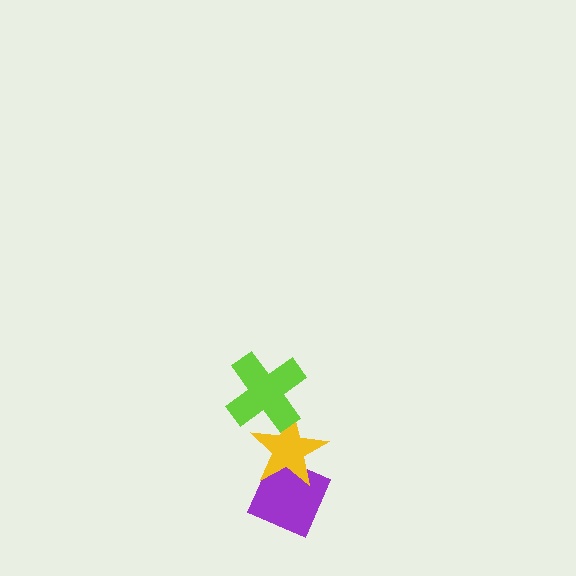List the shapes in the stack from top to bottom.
From top to bottom: the lime cross, the yellow star, the purple diamond.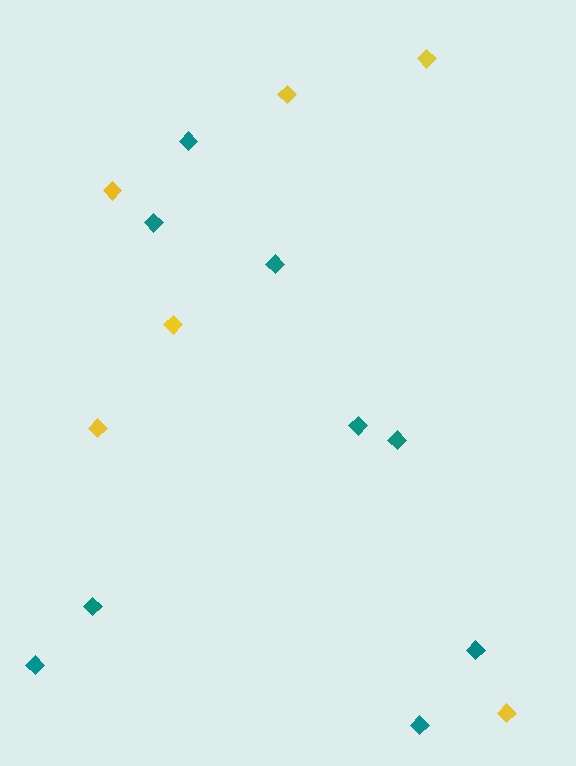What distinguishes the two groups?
There are 2 groups: one group of teal diamonds (9) and one group of yellow diamonds (6).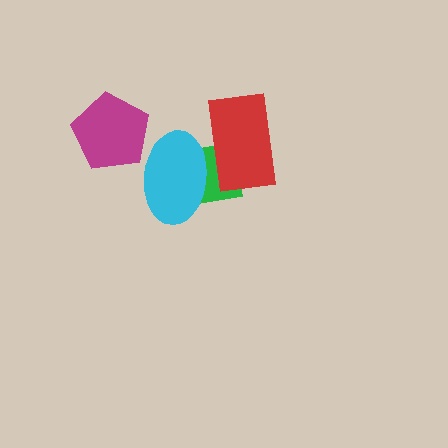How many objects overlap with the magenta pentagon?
1 object overlaps with the magenta pentagon.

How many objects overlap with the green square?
2 objects overlap with the green square.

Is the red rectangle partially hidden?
No, no other shape covers it.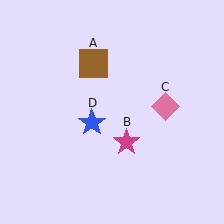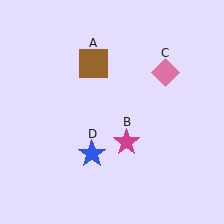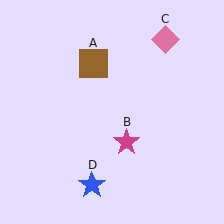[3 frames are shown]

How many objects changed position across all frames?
2 objects changed position: pink diamond (object C), blue star (object D).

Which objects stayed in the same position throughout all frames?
Brown square (object A) and magenta star (object B) remained stationary.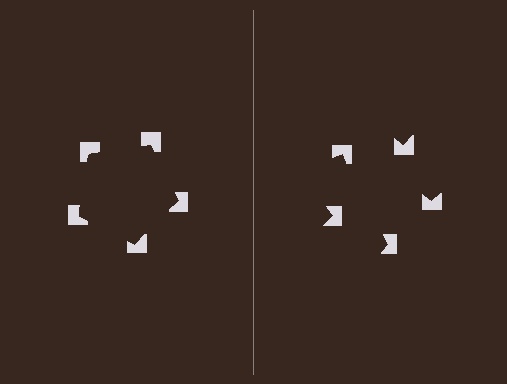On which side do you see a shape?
An illusory pentagon appears on the left side. On the right side the wedge cuts are rotated, so no coherent shape forms.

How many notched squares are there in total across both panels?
10 — 5 on each side.